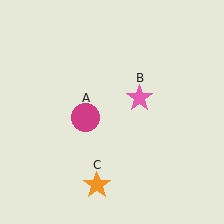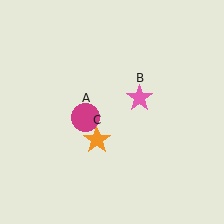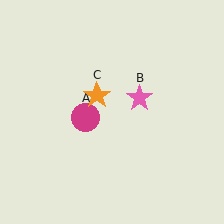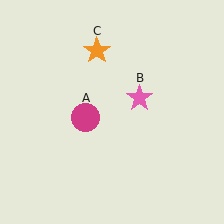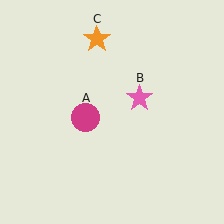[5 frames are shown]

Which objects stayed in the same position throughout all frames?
Magenta circle (object A) and pink star (object B) remained stationary.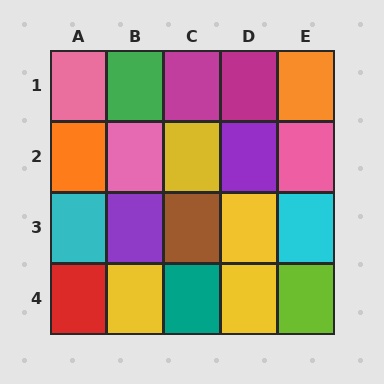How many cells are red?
1 cell is red.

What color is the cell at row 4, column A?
Red.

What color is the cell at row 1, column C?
Magenta.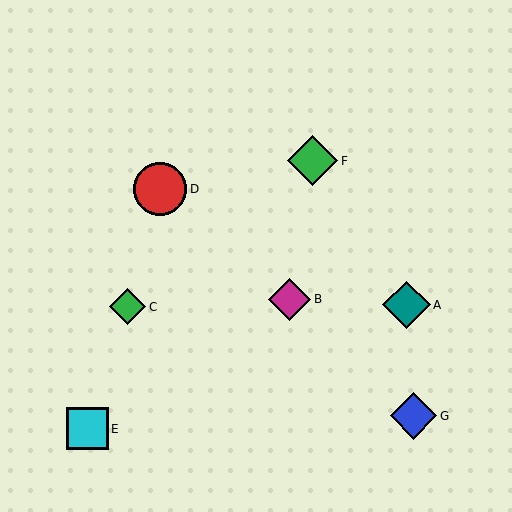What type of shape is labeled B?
Shape B is a magenta diamond.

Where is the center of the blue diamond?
The center of the blue diamond is at (414, 416).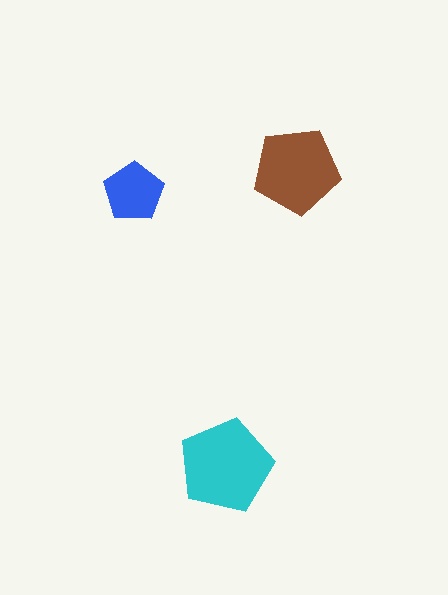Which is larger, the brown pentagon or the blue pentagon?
The brown one.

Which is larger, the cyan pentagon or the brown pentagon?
The cyan one.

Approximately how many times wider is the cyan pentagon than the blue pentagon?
About 1.5 times wider.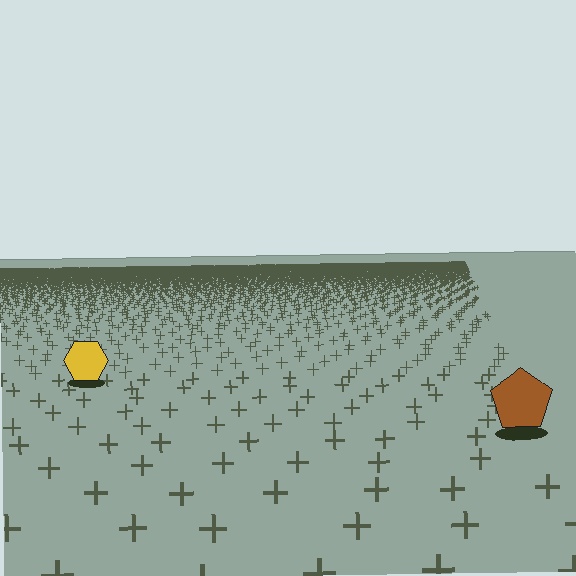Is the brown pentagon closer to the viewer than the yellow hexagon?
Yes. The brown pentagon is closer — you can tell from the texture gradient: the ground texture is coarser near it.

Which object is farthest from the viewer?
The yellow hexagon is farthest from the viewer. It appears smaller and the ground texture around it is denser.